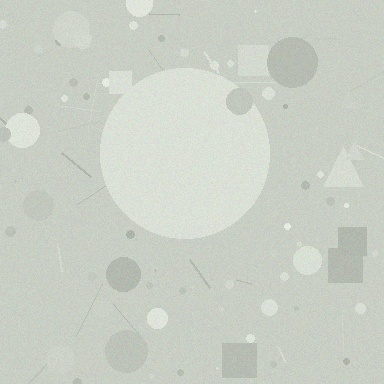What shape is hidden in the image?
A circle is hidden in the image.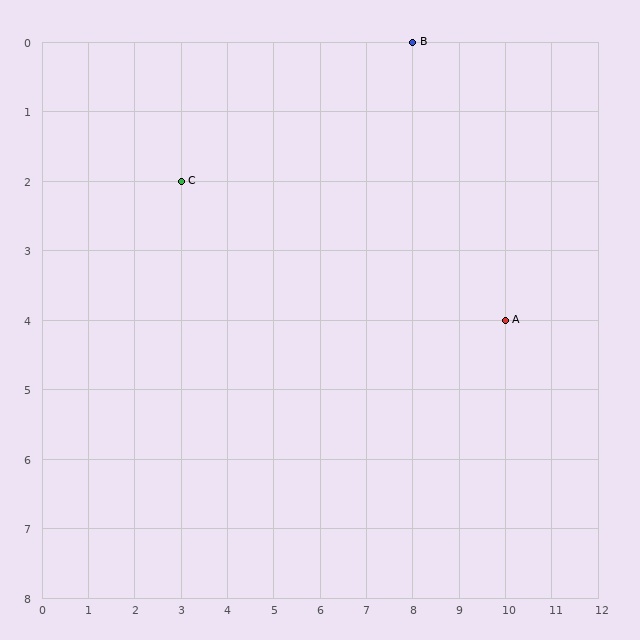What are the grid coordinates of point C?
Point C is at grid coordinates (3, 2).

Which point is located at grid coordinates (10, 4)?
Point A is at (10, 4).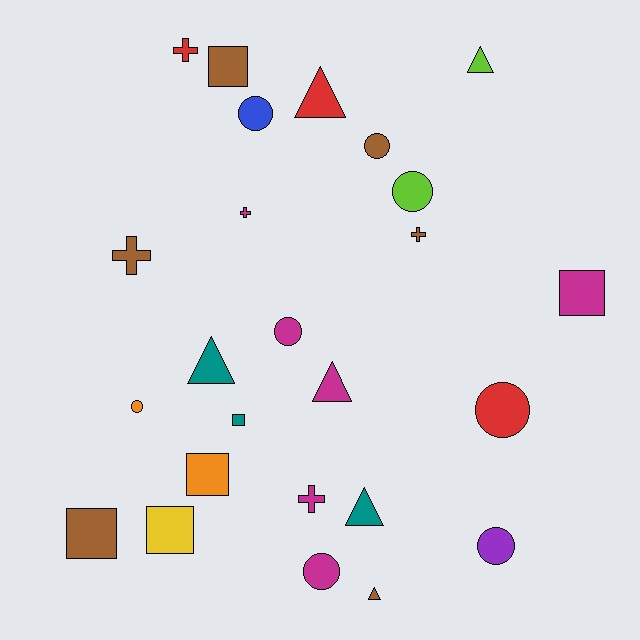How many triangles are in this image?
There are 6 triangles.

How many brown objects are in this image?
There are 6 brown objects.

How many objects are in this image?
There are 25 objects.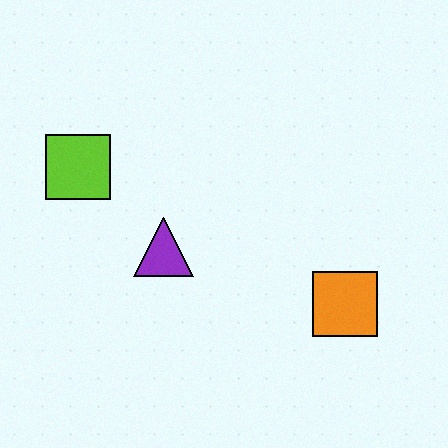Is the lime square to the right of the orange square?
No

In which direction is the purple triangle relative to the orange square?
The purple triangle is to the left of the orange square.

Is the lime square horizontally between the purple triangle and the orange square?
No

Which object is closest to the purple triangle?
The lime square is closest to the purple triangle.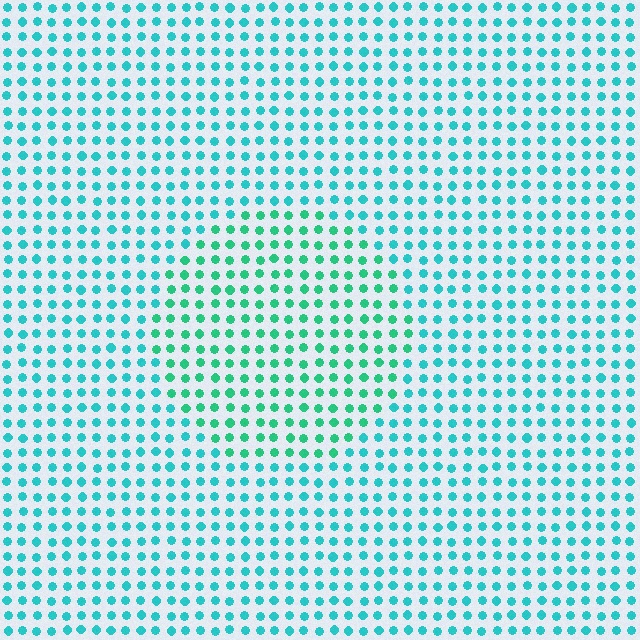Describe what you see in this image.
The image is filled with small cyan elements in a uniform arrangement. A circle-shaped region is visible where the elements are tinted to a slightly different hue, forming a subtle color boundary.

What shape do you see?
I see a circle.